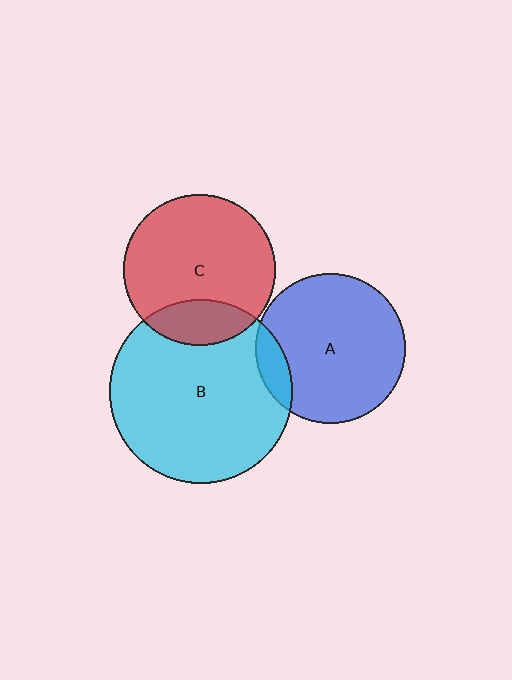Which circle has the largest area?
Circle B (cyan).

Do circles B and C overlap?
Yes.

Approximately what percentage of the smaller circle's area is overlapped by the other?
Approximately 20%.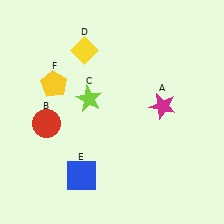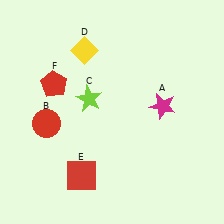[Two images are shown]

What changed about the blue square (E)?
In Image 1, E is blue. In Image 2, it changed to red.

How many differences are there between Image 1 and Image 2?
There are 2 differences between the two images.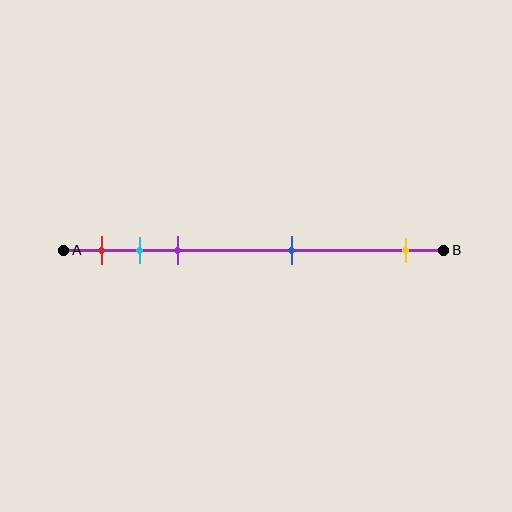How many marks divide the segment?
There are 5 marks dividing the segment.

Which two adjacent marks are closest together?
The cyan and purple marks are the closest adjacent pair.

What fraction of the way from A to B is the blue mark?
The blue mark is approximately 60% (0.6) of the way from A to B.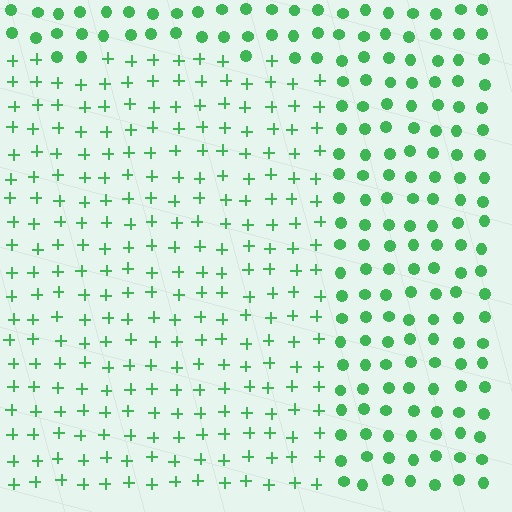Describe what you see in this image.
The image is filled with small green elements arranged in a uniform grid. A rectangle-shaped region contains plus signs, while the surrounding area contains circles. The boundary is defined purely by the change in element shape.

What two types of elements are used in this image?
The image uses plus signs inside the rectangle region and circles outside it.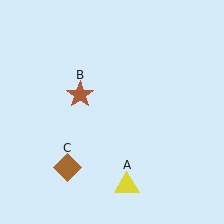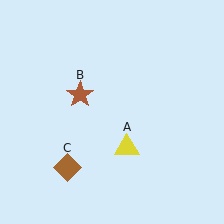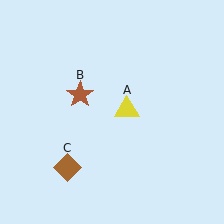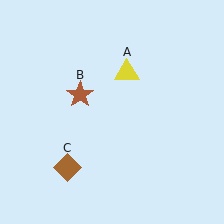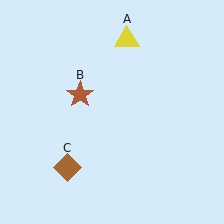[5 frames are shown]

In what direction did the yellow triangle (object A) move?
The yellow triangle (object A) moved up.